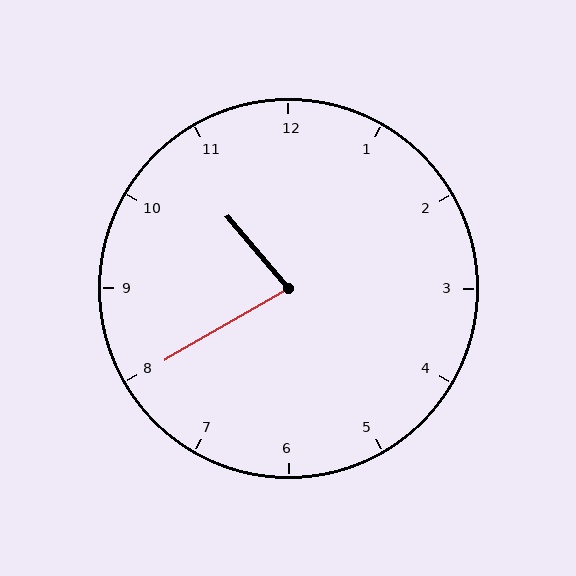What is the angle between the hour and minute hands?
Approximately 80 degrees.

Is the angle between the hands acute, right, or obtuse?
It is acute.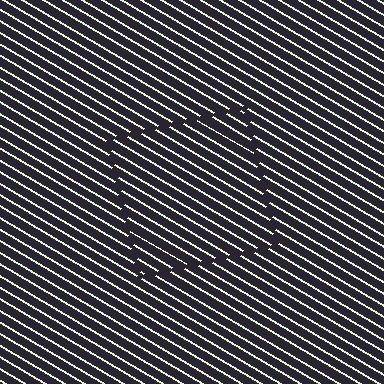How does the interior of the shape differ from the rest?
The interior of the shape contains the same grating, shifted by half a period — the contour is defined by the phase discontinuity where line-ends from the inner and outer gratings abut.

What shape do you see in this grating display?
An illusory square. The interior of the shape contains the same grating, shifted by half a period — the contour is defined by the phase discontinuity where line-ends from the inner and outer gratings abut.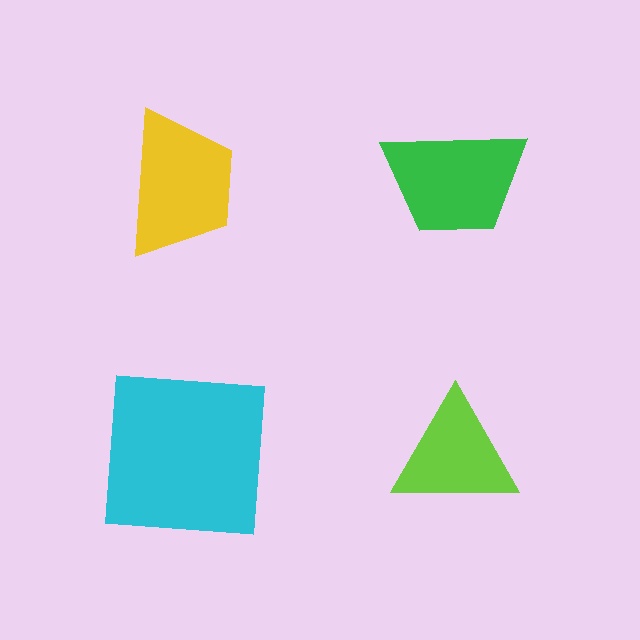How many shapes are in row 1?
2 shapes.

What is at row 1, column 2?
A green trapezoid.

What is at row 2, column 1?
A cyan square.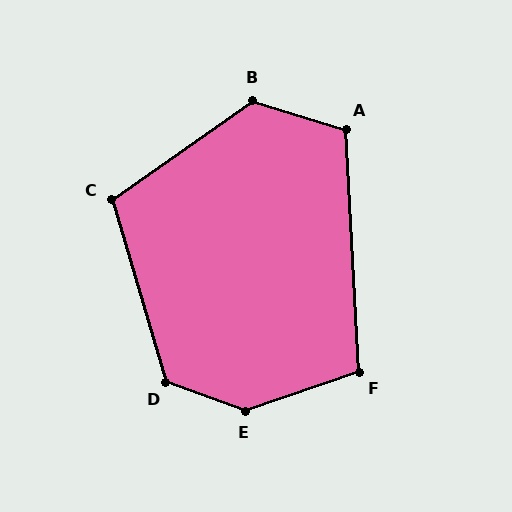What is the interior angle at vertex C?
Approximately 109 degrees (obtuse).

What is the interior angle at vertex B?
Approximately 128 degrees (obtuse).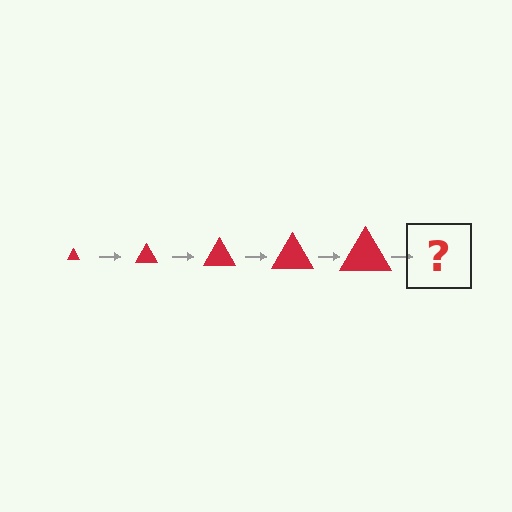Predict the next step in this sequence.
The next step is a red triangle, larger than the previous one.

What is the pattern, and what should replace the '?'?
The pattern is that the triangle gets progressively larger each step. The '?' should be a red triangle, larger than the previous one.